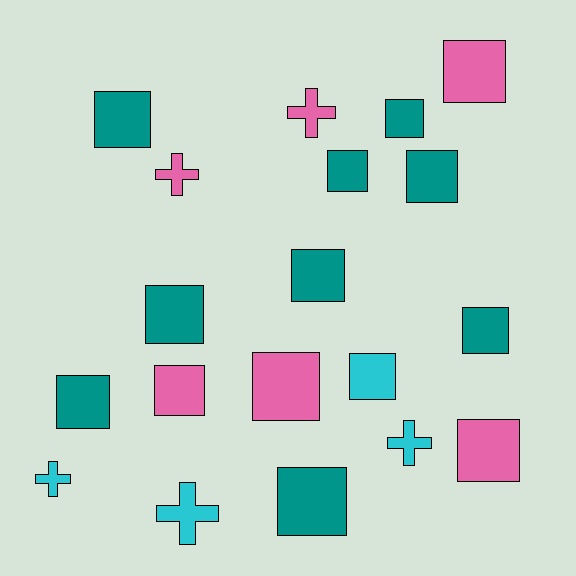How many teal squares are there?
There are 9 teal squares.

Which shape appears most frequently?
Square, with 14 objects.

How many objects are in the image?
There are 19 objects.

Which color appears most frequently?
Teal, with 9 objects.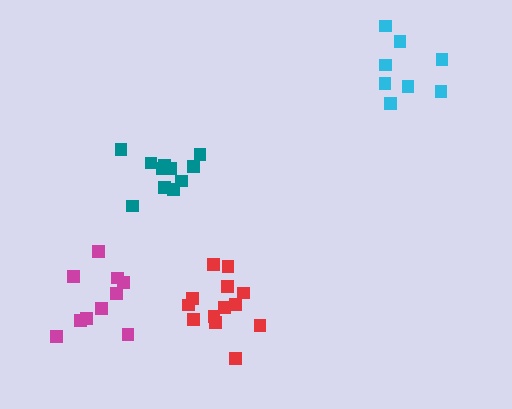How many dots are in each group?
Group 1: 11 dots, Group 2: 13 dots, Group 3: 10 dots, Group 4: 8 dots (42 total).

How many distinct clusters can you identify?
There are 4 distinct clusters.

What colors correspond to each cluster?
The clusters are colored: teal, red, magenta, cyan.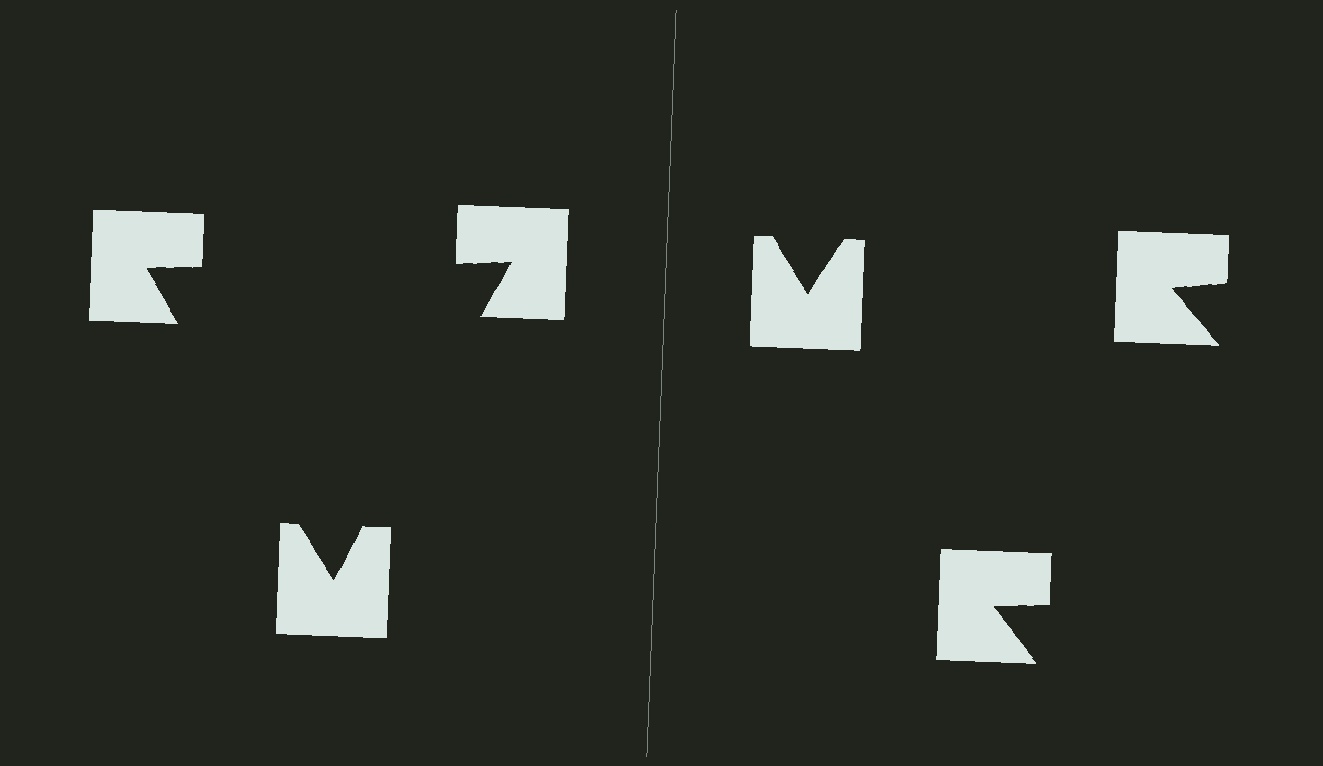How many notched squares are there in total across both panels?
6 — 3 on each side.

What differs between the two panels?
The notched squares are positioned identically on both sides; only the wedge orientations differ. On the left they align to a triangle; on the right they are misaligned.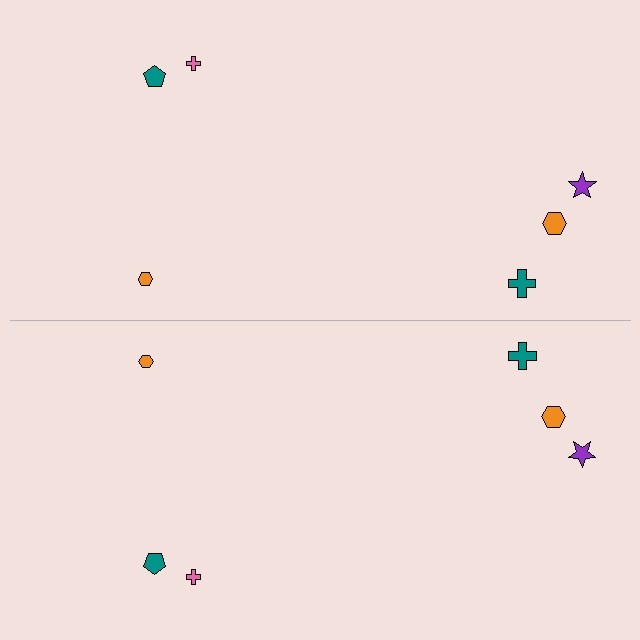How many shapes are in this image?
There are 12 shapes in this image.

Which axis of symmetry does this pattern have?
The pattern has a horizontal axis of symmetry running through the center of the image.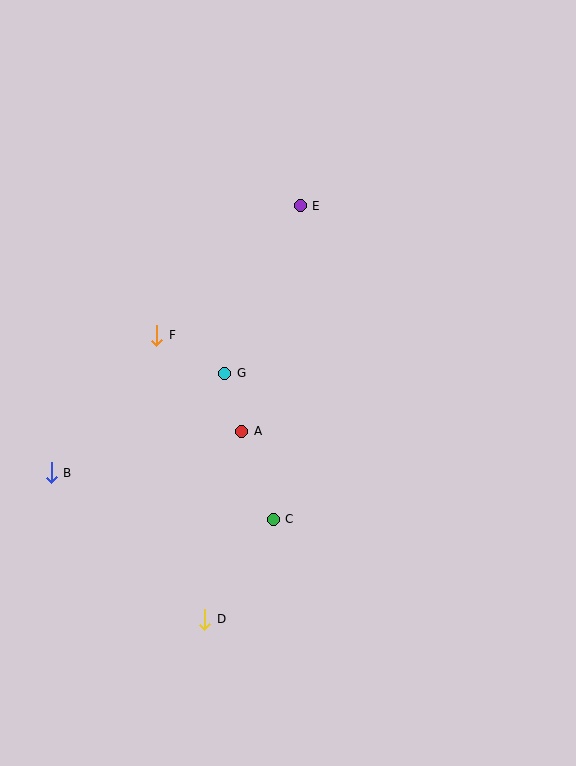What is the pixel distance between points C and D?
The distance between C and D is 121 pixels.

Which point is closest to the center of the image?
Point G at (225, 373) is closest to the center.